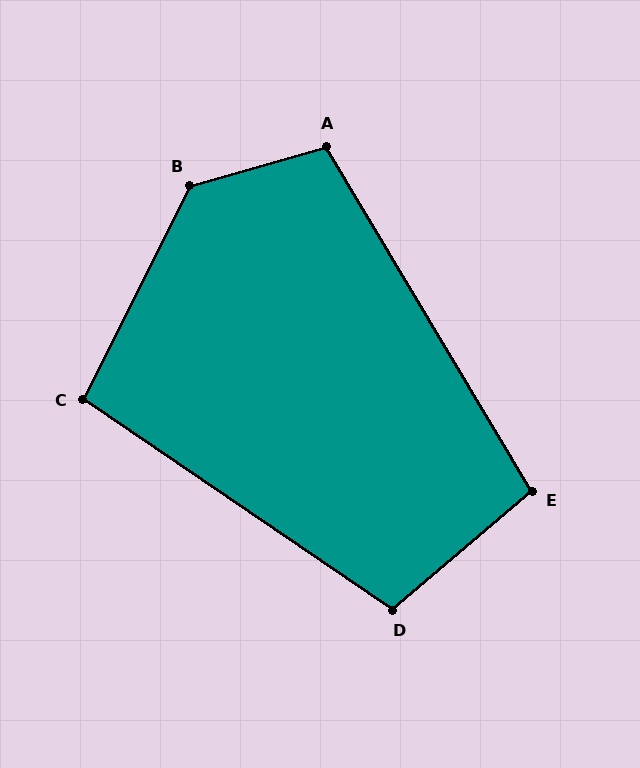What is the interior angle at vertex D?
Approximately 105 degrees (obtuse).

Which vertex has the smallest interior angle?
C, at approximately 98 degrees.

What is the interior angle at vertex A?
Approximately 105 degrees (obtuse).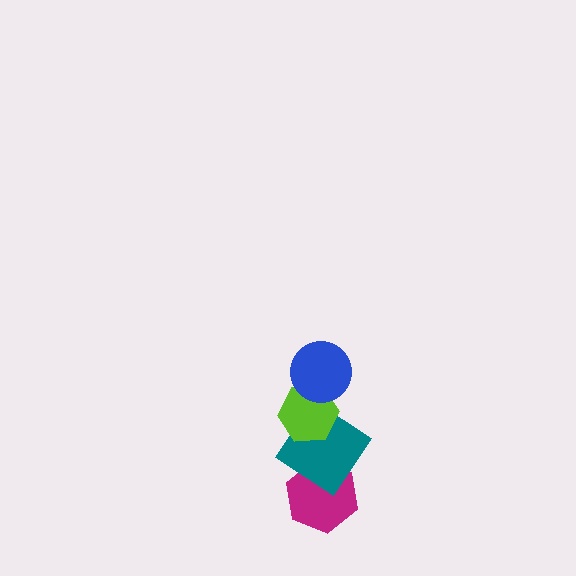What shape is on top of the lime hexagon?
The blue circle is on top of the lime hexagon.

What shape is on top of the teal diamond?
The lime hexagon is on top of the teal diamond.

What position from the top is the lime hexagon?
The lime hexagon is 2nd from the top.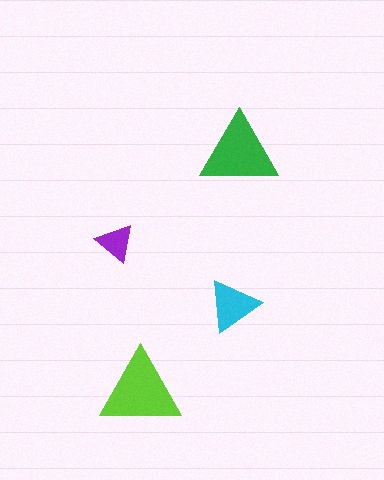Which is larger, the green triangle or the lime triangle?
The lime one.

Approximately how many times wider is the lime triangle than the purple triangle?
About 2 times wider.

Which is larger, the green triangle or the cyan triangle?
The green one.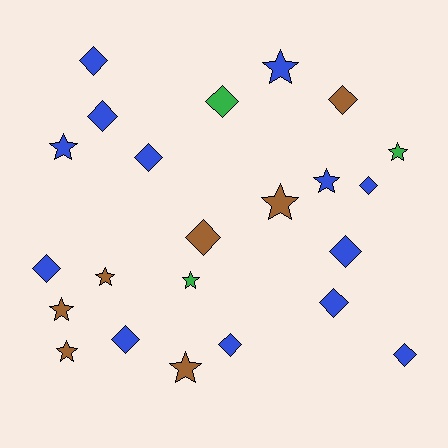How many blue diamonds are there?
There are 10 blue diamonds.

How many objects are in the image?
There are 23 objects.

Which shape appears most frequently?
Diamond, with 13 objects.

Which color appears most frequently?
Blue, with 13 objects.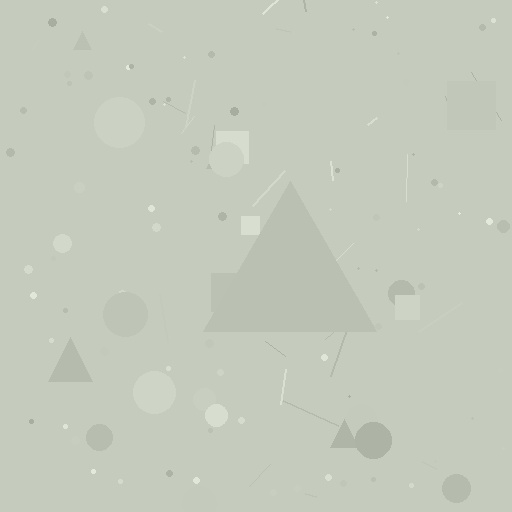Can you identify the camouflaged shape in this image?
The camouflaged shape is a triangle.